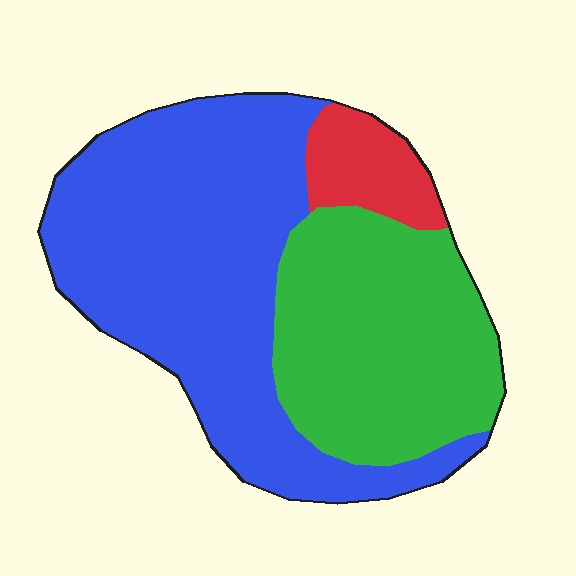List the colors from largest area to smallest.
From largest to smallest: blue, green, red.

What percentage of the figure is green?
Green covers 36% of the figure.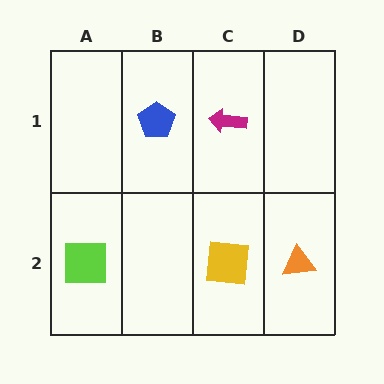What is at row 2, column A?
A lime square.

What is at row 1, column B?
A blue pentagon.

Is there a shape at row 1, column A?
No, that cell is empty.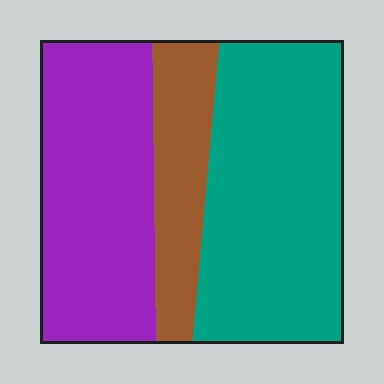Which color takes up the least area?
Brown, at roughly 15%.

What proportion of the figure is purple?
Purple takes up between a quarter and a half of the figure.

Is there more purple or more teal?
Teal.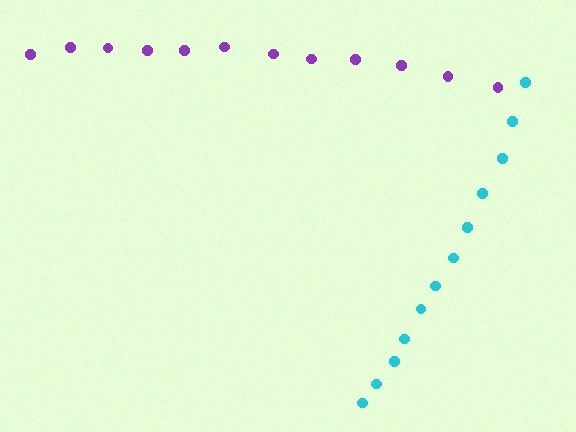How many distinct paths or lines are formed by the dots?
There are 2 distinct paths.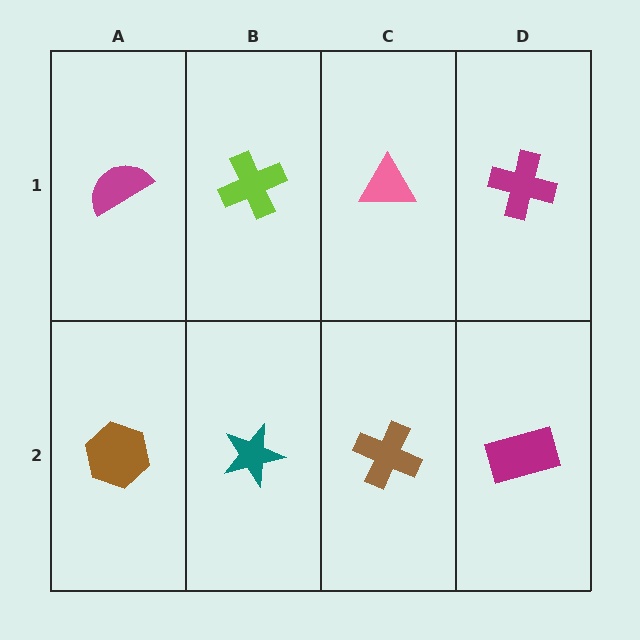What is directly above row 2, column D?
A magenta cross.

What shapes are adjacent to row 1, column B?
A teal star (row 2, column B), a magenta semicircle (row 1, column A), a pink triangle (row 1, column C).